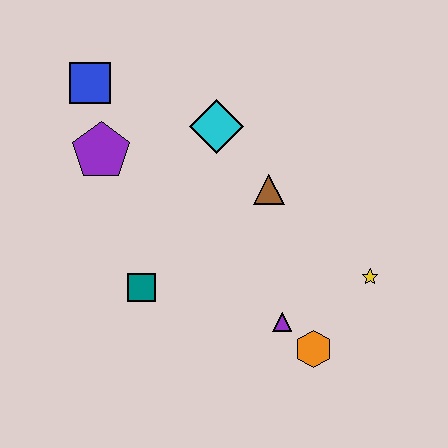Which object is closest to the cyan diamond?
The brown triangle is closest to the cyan diamond.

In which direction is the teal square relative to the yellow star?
The teal square is to the left of the yellow star.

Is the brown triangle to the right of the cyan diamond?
Yes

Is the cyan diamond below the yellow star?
No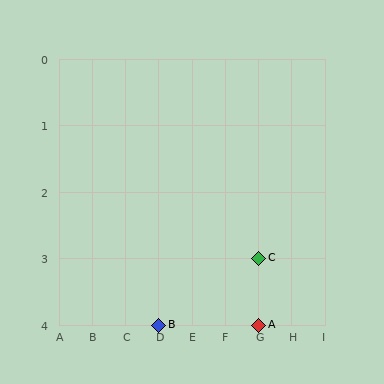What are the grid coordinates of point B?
Point B is at grid coordinates (D, 4).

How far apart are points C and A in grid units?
Points C and A are 1 row apart.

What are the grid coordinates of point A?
Point A is at grid coordinates (G, 4).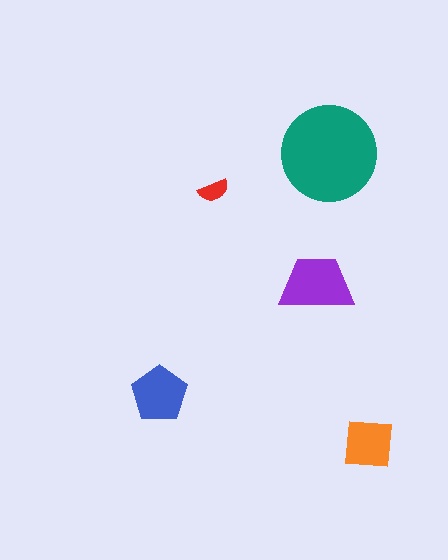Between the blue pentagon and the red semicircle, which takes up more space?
The blue pentagon.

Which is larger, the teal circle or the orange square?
The teal circle.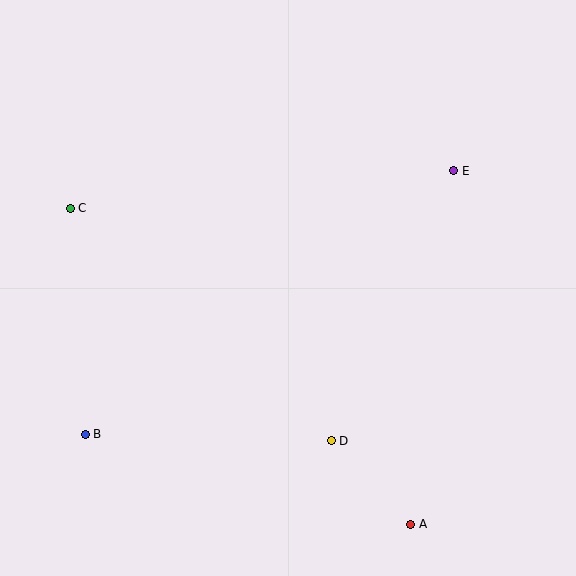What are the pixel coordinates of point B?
Point B is at (85, 434).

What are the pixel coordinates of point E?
Point E is at (454, 171).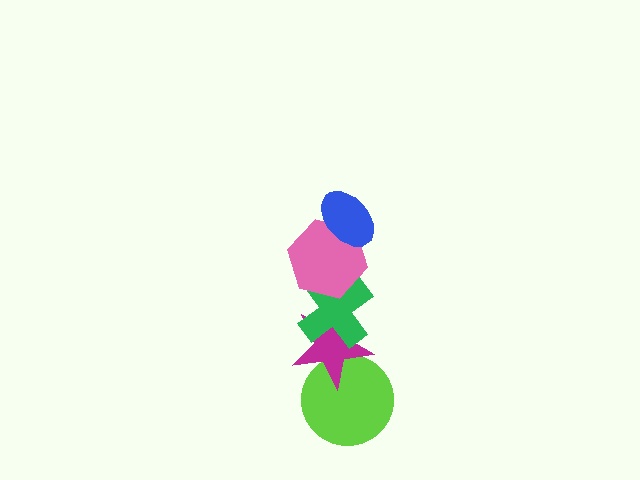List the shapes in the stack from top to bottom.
From top to bottom: the blue ellipse, the pink hexagon, the green cross, the magenta star, the lime circle.